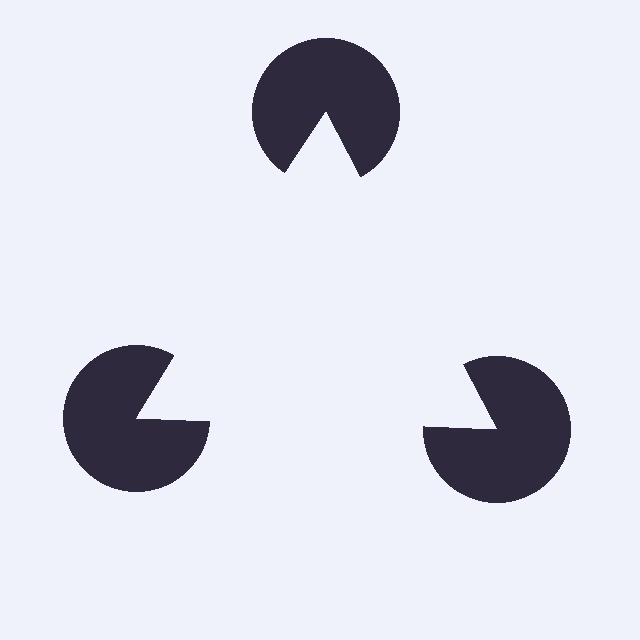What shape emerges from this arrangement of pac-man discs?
An illusory triangle — its edges are inferred from the aligned wedge cuts in the pac-man discs, not physically drawn.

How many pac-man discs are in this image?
There are 3 — one at each vertex of the illusory triangle.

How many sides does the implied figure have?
3 sides.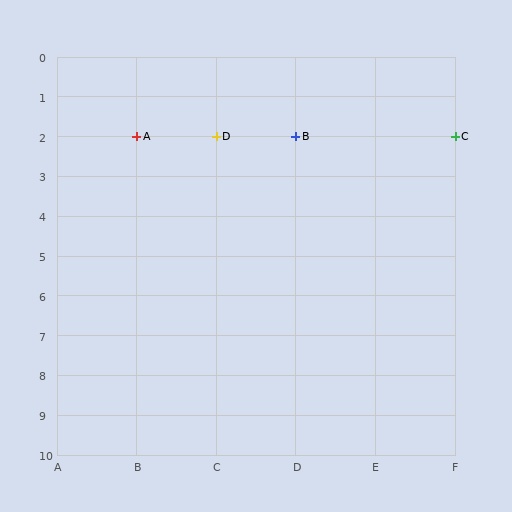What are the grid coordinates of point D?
Point D is at grid coordinates (C, 2).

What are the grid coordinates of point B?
Point B is at grid coordinates (D, 2).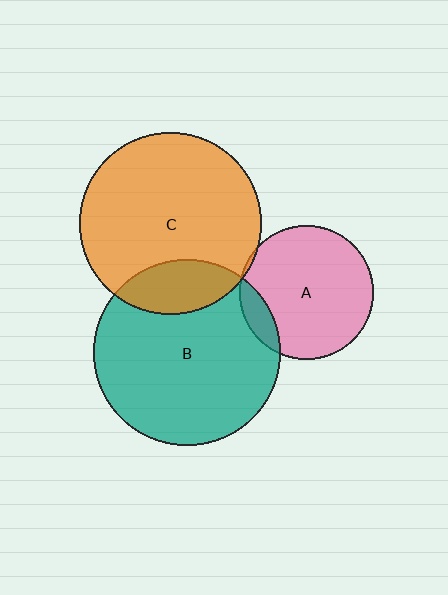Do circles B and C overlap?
Yes.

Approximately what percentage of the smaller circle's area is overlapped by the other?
Approximately 20%.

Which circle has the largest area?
Circle B (teal).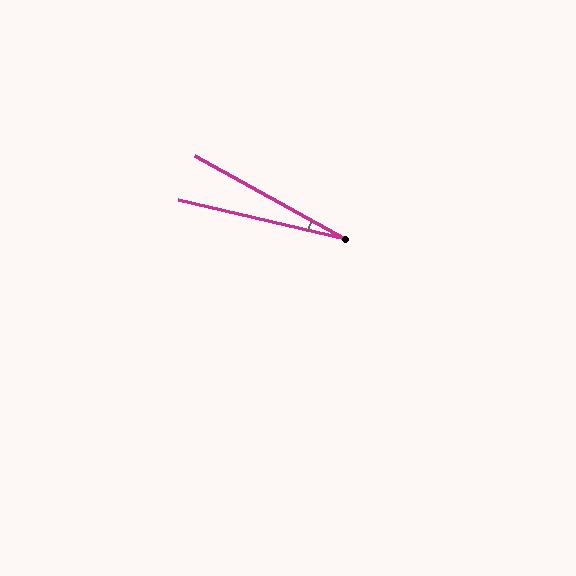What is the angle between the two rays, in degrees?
Approximately 15 degrees.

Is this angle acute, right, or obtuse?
It is acute.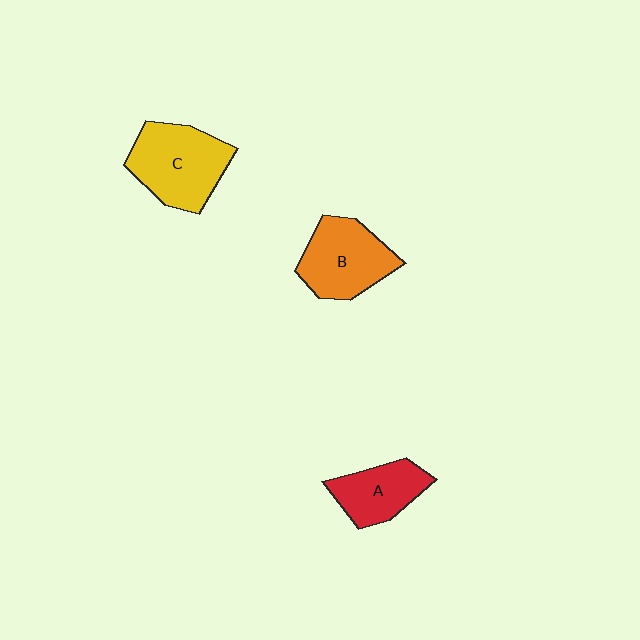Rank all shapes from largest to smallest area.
From largest to smallest: C (yellow), B (orange), A (red).